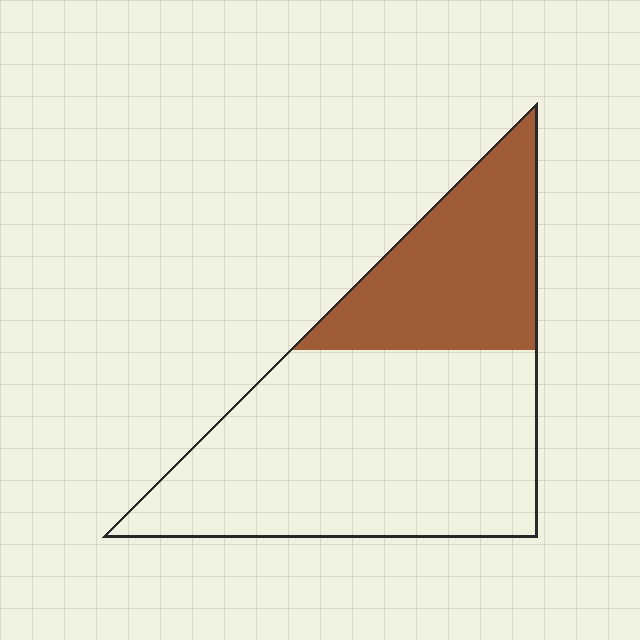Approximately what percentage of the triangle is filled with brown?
Approximately 30%.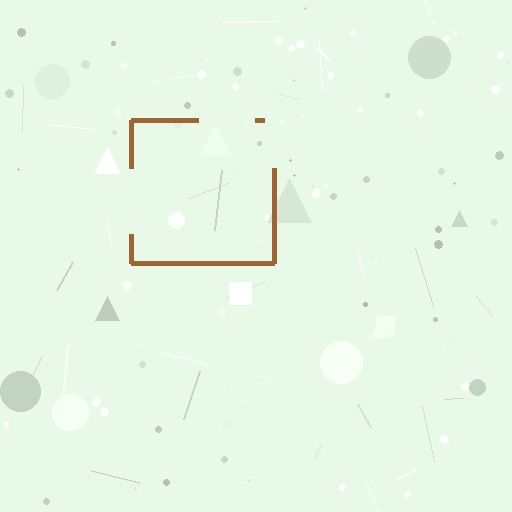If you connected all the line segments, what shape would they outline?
They would outline a square.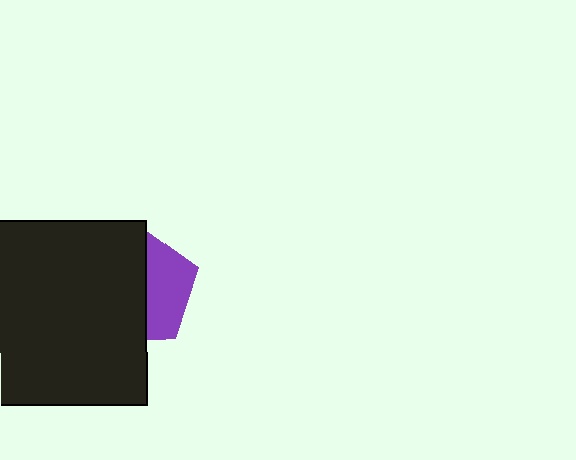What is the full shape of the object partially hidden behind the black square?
The partially hidden object is a purple pentagon.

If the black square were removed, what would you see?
You would see the complete purple pentagon.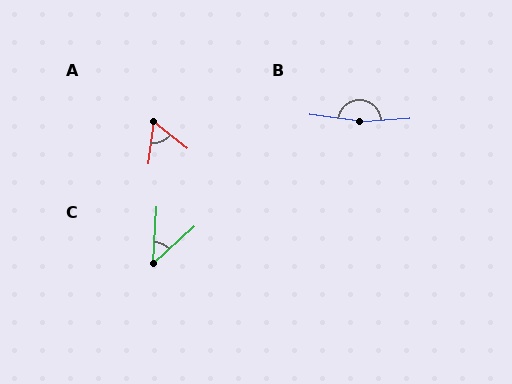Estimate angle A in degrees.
Approximately 59 degrees.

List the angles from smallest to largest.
C (44°), A (59°), B (169°).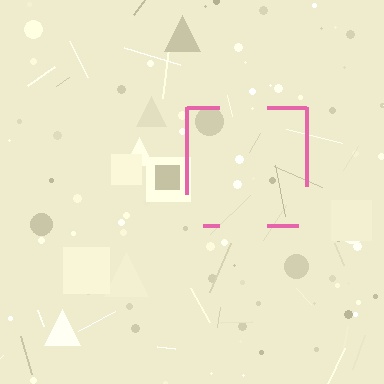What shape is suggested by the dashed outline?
The dashed outline suggests a square.